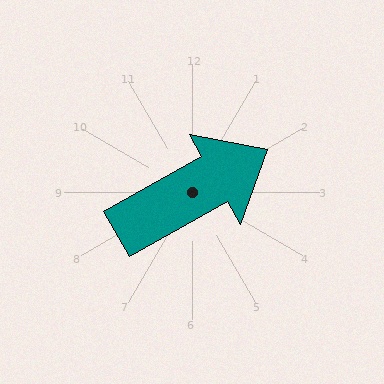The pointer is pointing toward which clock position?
Roughly 2 o'clock.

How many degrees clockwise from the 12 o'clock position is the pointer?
Approximately 61 degrees.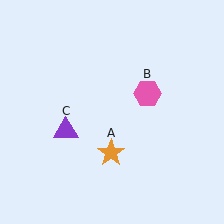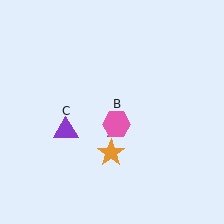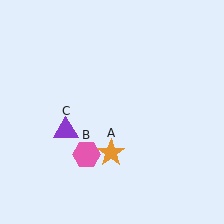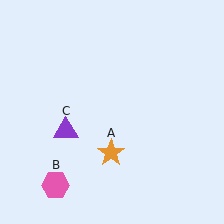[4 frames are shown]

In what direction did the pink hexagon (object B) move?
The pink hexagon (object B) moved down and to the left.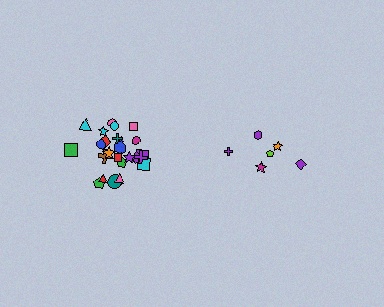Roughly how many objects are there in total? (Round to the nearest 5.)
Roughly 30 objects in total.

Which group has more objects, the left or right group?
The left group.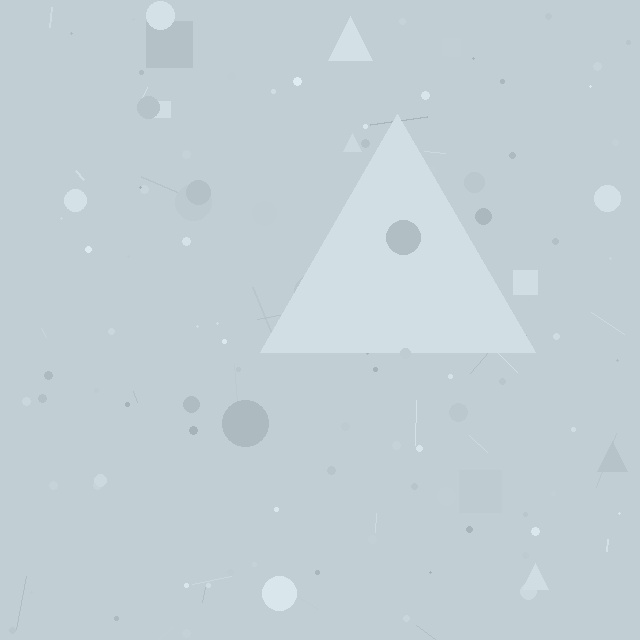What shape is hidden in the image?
A triangle is hidden in the image.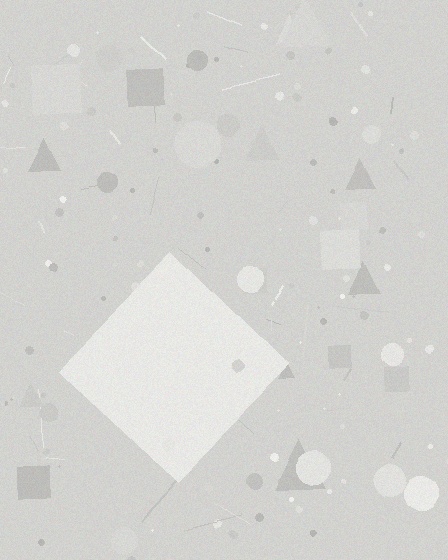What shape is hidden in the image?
A diamond is hidden in the image.